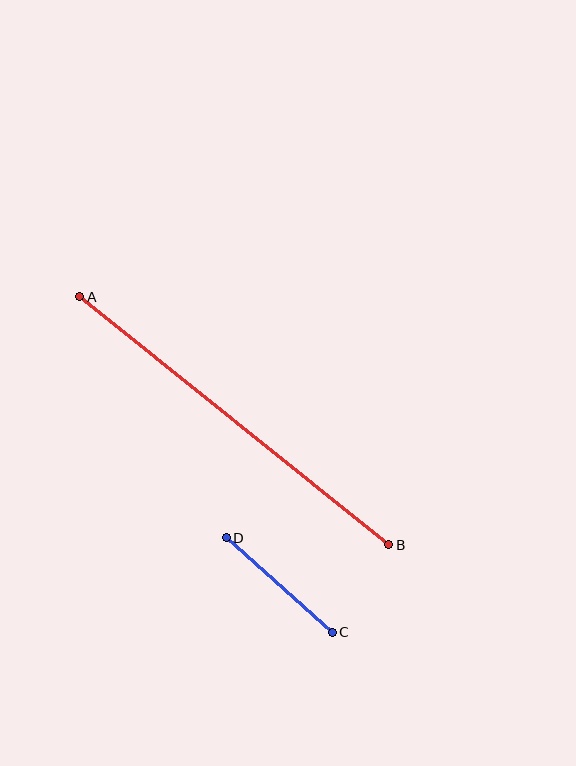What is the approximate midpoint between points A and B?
The midpoint is at approximately (234, 421) pixels.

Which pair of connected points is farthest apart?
Points A and B are farthest apart.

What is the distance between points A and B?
The distance is approximately 396 pixels.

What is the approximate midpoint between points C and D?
The midpoint is at approximately (279, 585) pixels.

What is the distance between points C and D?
The distance is approximately 142 pixels.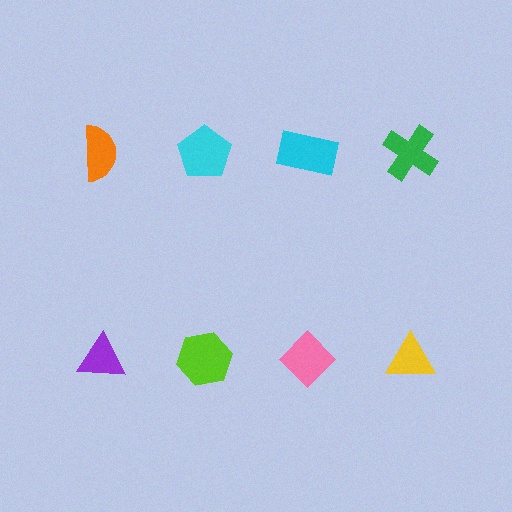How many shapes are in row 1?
4 shapes.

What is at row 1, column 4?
A green cross.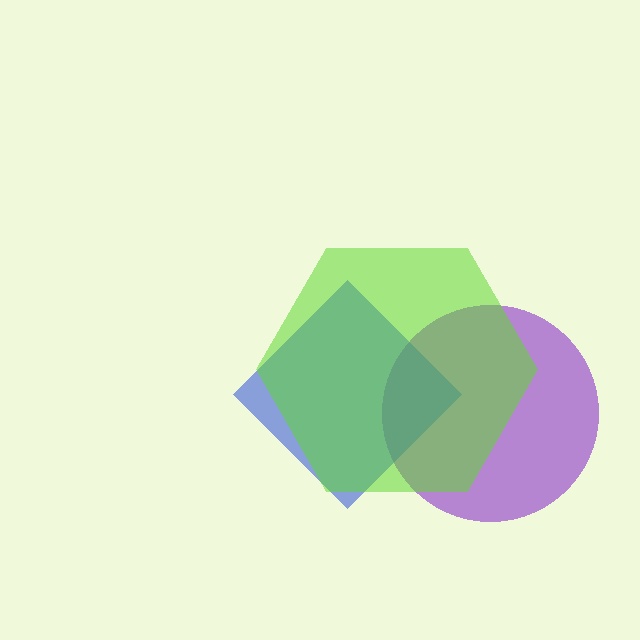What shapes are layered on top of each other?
The layered shapes are: a purple circle, a blue diamond, a lime hexagon.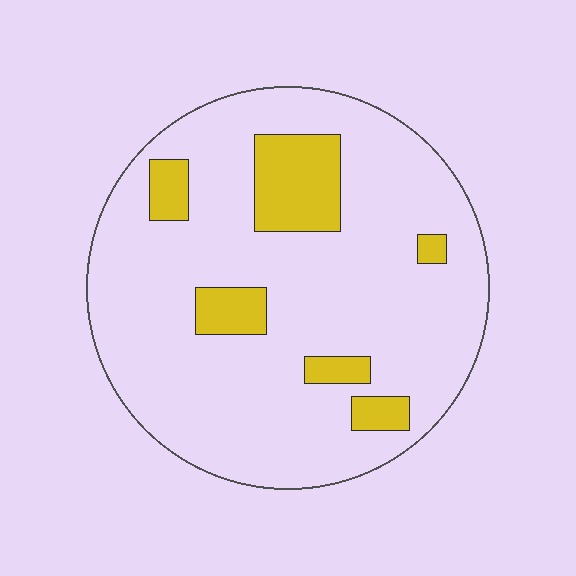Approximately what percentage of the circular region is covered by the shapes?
Approximately 15%.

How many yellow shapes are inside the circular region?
6.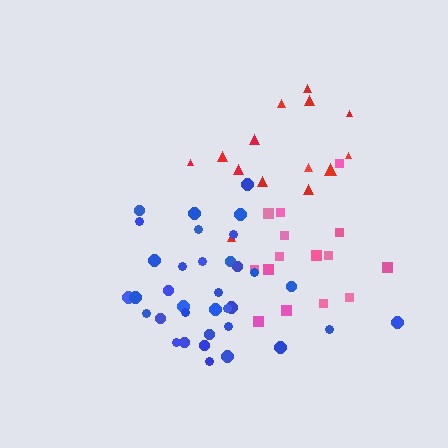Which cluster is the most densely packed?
Blue.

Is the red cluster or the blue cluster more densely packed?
Blue.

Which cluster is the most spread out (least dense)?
Pink.